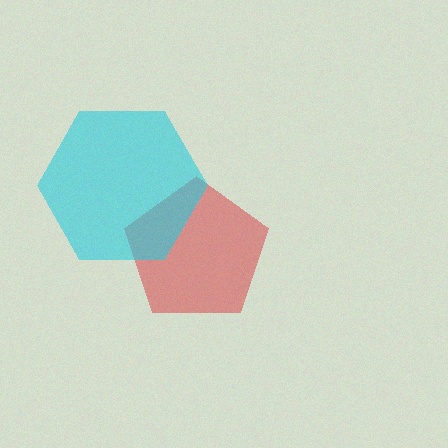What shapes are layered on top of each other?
The layered shapes are: a red pentagon, a cyan hexagon.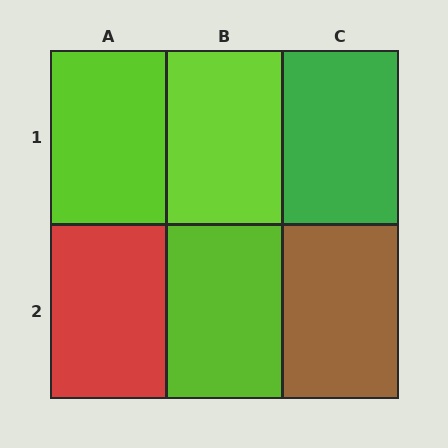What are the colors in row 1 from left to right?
Lime, lime, green.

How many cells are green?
1 cell is green.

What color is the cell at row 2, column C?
Brown.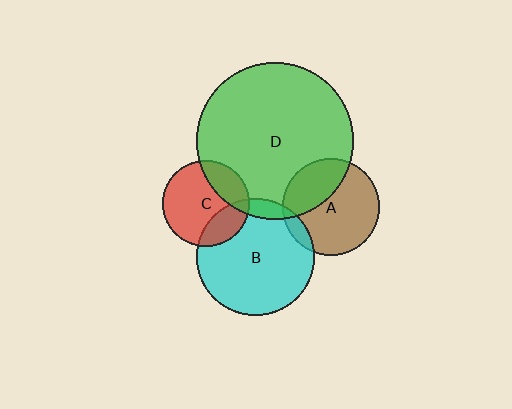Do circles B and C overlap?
Yes.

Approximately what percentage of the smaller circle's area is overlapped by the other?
Approximately 25%.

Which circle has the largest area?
Circle D (green).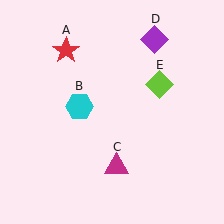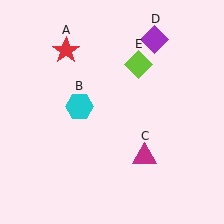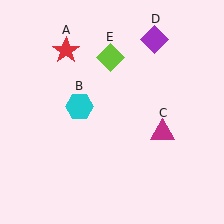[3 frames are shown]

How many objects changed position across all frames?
2 objects changed position: magenta triangle (object C), lime diamond (object E).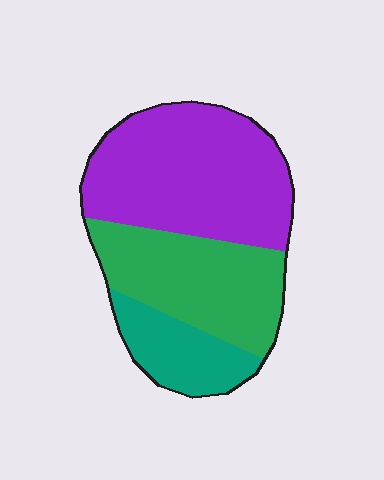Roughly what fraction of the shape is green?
Green covers about 35% of the shape.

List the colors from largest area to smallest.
From largest to smallest: purple, green, teal.